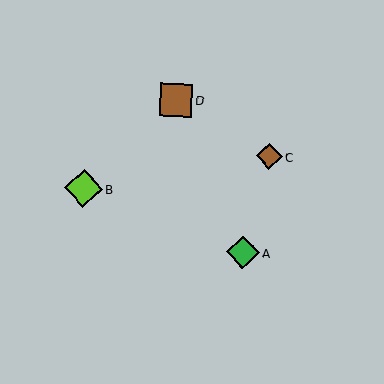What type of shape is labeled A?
Shape A is a green diamond.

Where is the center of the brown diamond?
The center of the brown diamond is at (270, 156).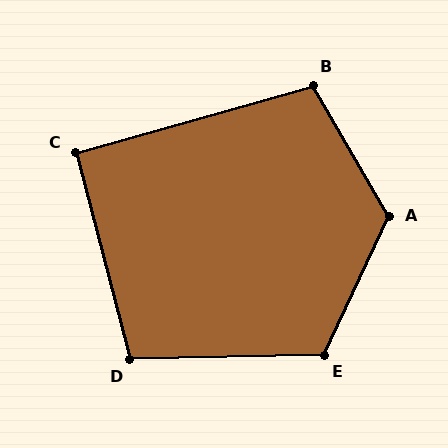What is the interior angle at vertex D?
Approximately 103 degrees (obtuse).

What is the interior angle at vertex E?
Approximately 116 degrees (obtuse).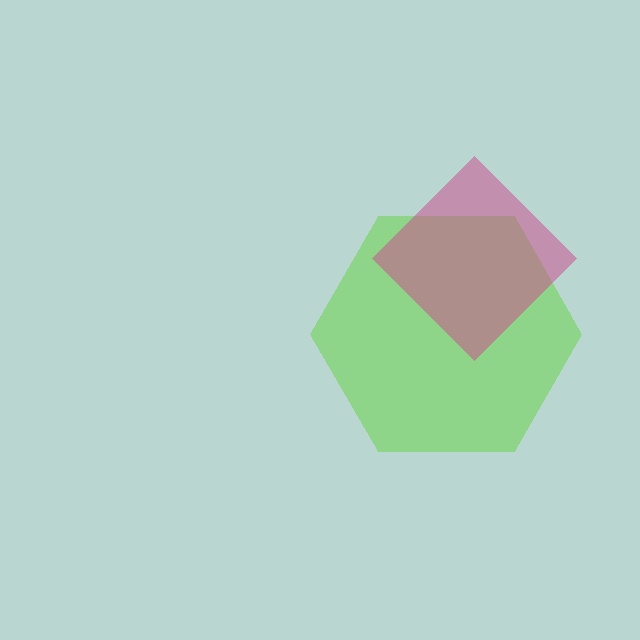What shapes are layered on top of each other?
The layered shapes are: a lime hexagon, a magenta diamond.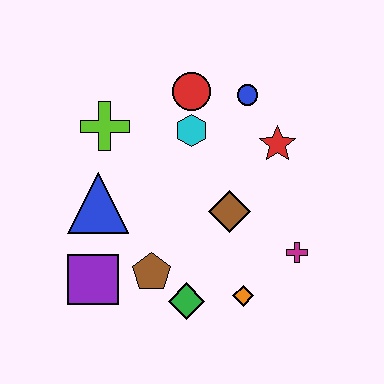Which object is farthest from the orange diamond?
The lime cross is farthest from the orange diamond.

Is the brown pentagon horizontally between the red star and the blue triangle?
Yes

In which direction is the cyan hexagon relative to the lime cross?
The cyan hexagon is to the right of the lime cross.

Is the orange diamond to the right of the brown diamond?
Yes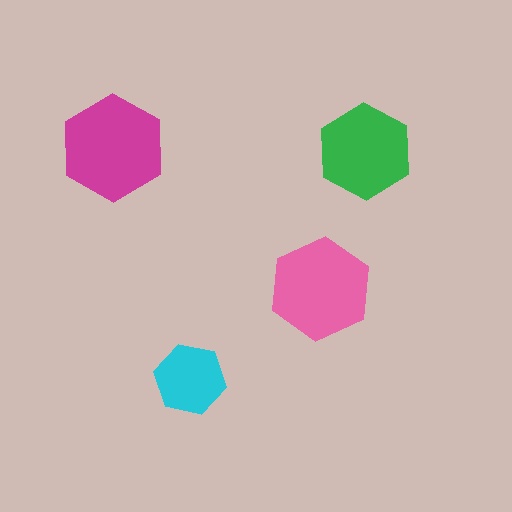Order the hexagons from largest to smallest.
the magenta one, the pink one, the green one, the cyan one.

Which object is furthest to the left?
The magenta hexagon is leftmost.